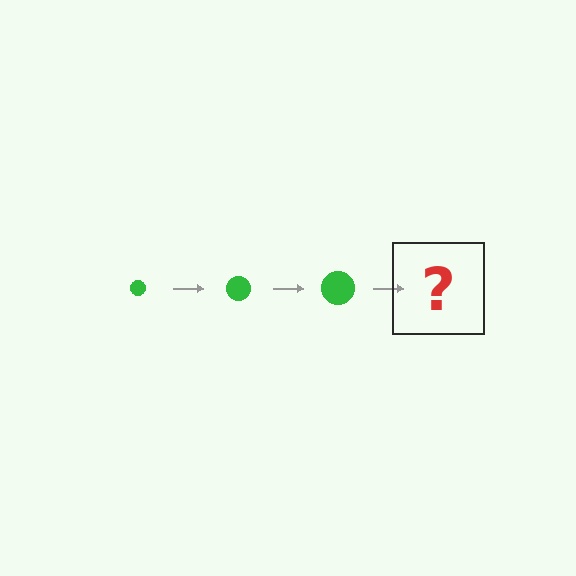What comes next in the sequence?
The next element should be a green circle, larger than the previous one.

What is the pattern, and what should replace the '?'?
The pattern is that the circle gets progressively larger each step. The '?' should be a green circle, larger than the previous one.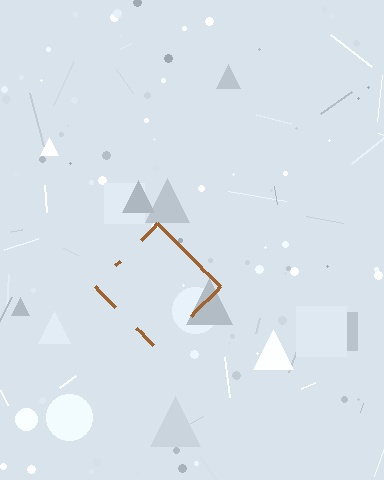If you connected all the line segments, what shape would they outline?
They would outline a diamond.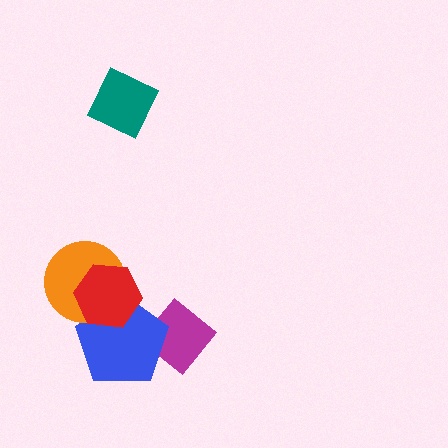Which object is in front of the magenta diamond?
The blue pentagon is in front of the magenta diamond.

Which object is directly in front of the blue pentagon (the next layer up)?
The orange circle is directly in front of the blue pentagon.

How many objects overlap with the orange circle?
2 objects overlap with the orange circle.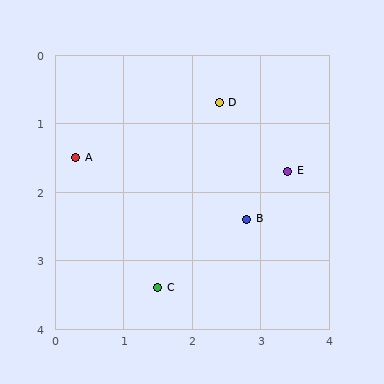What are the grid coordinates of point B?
Point B is at approximately (2.8, 2.4).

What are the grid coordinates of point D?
Point D is at approximately (2.4, 0.7).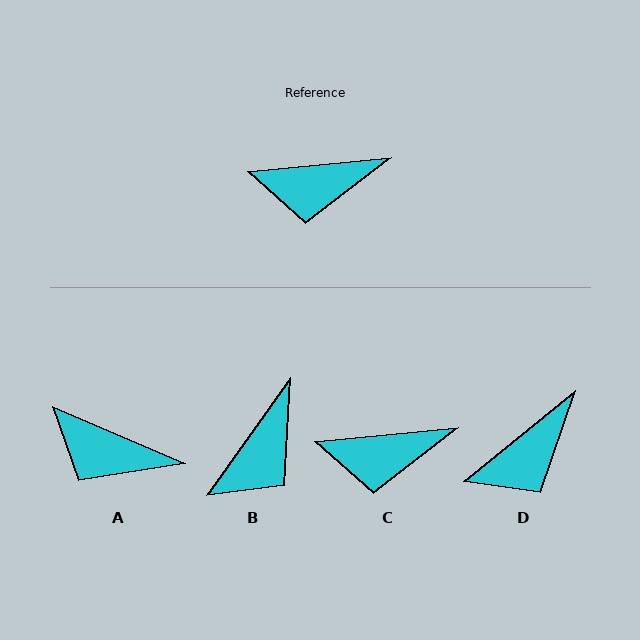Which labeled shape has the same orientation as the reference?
C.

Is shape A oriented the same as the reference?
No, it is off by about 29 degrees.